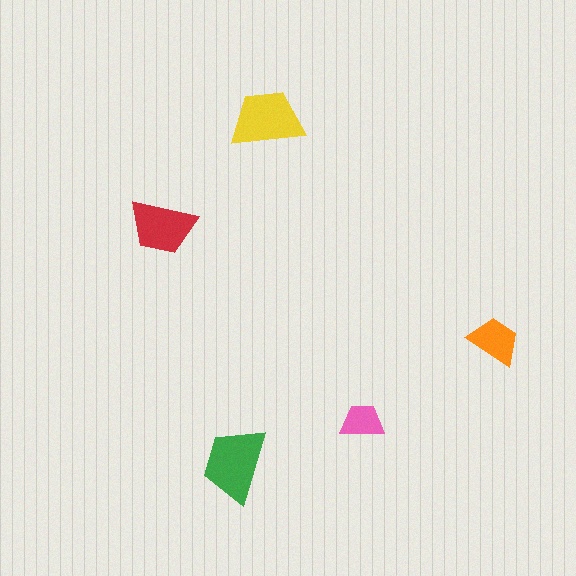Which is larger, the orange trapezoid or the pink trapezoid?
The orange one.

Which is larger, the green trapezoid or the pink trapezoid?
The green one.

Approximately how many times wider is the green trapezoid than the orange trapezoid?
About 1.5 times wider.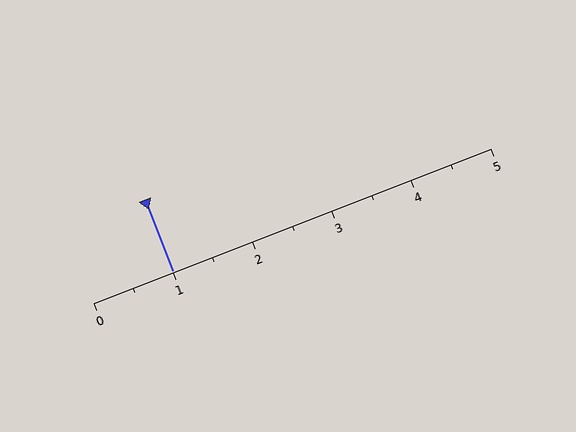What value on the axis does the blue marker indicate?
The marker indicates approximately 1.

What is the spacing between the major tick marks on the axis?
The major ticks are spaced 1 apart.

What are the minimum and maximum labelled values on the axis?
The axis runs from 0 to 5.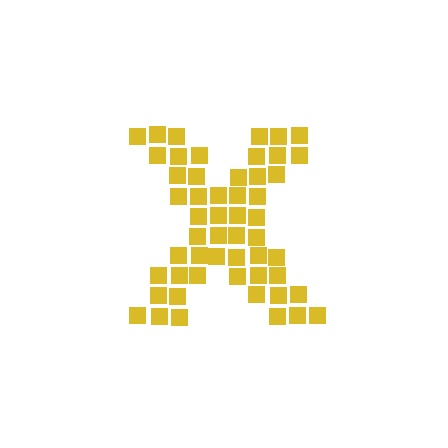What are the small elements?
The small elements are squares.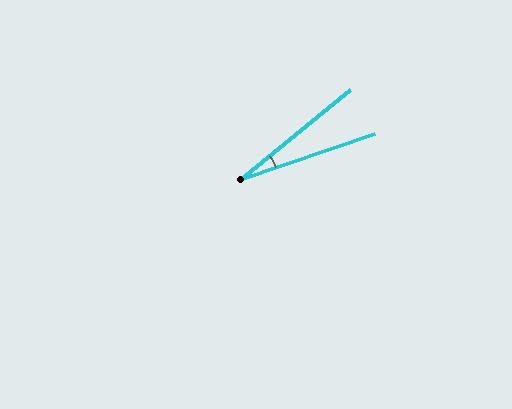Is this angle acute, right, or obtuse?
It is acute.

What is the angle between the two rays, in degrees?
Approximately 20 degrees.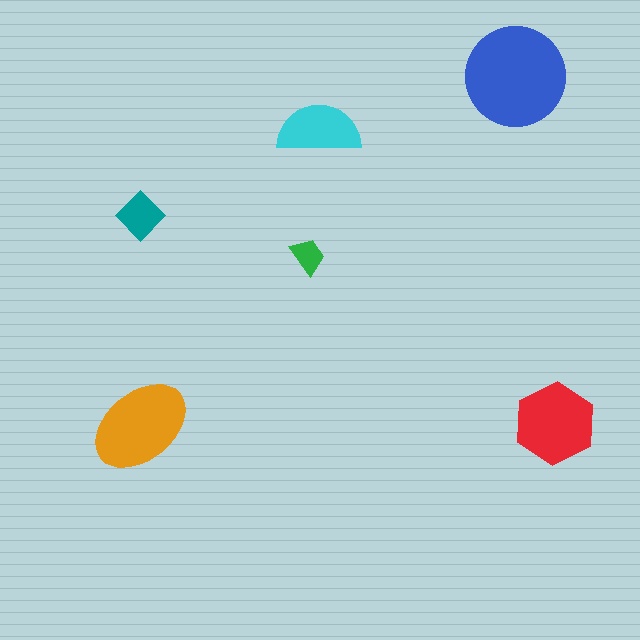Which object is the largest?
The blue circle.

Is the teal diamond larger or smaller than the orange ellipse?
Smaller.